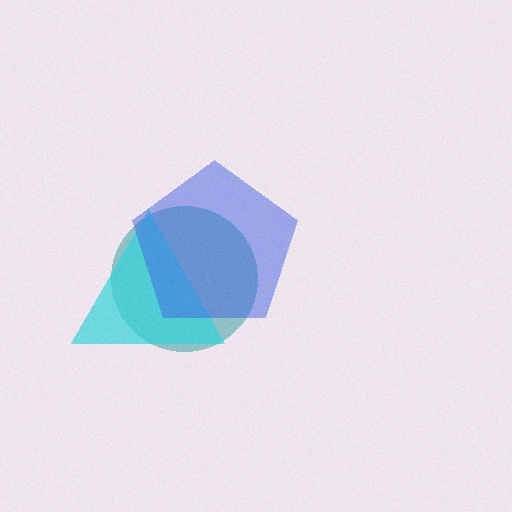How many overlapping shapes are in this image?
There are 3 overlapping shapes in the image.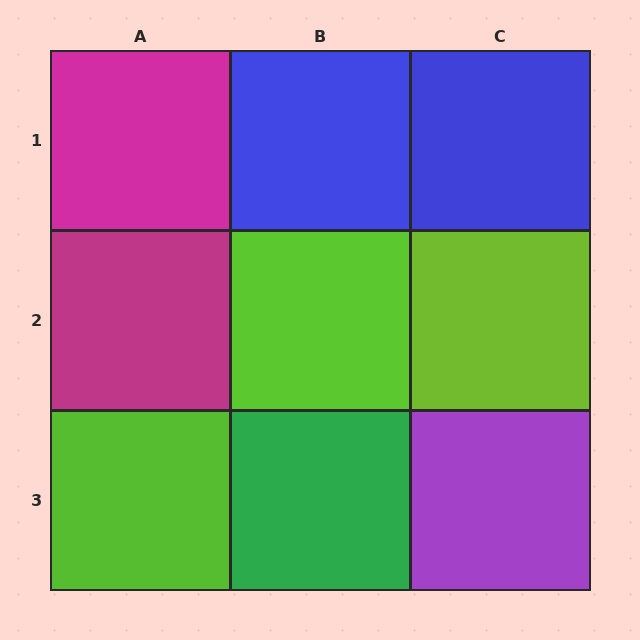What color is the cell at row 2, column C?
Lime.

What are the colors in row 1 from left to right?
Magenta, blue, blue.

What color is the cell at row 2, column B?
Lime.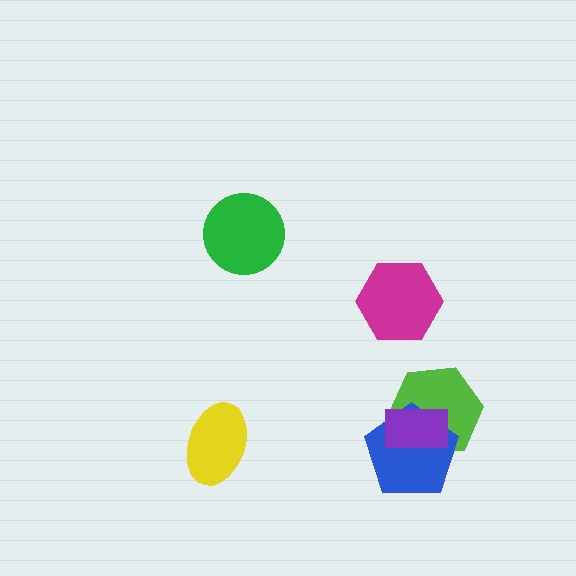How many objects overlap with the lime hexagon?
2 objects overlap with the lime hexagon.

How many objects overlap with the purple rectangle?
2 objects overlap with the purple rectangle.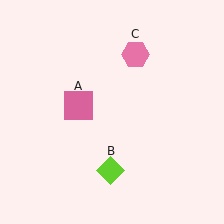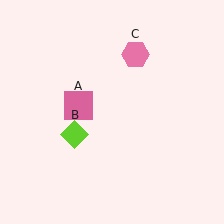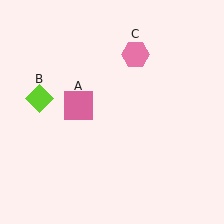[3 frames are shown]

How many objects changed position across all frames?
1 object changed position: lime diamond (object B).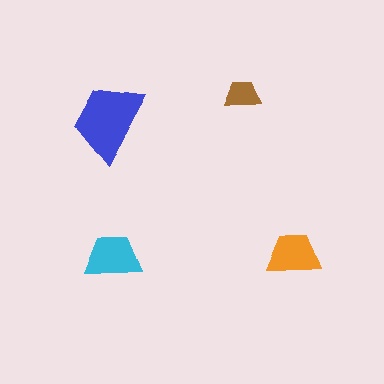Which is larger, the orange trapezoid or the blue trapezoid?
The blue one.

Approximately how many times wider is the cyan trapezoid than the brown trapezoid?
About 1.5 times wider.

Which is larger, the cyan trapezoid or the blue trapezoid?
The blue one.